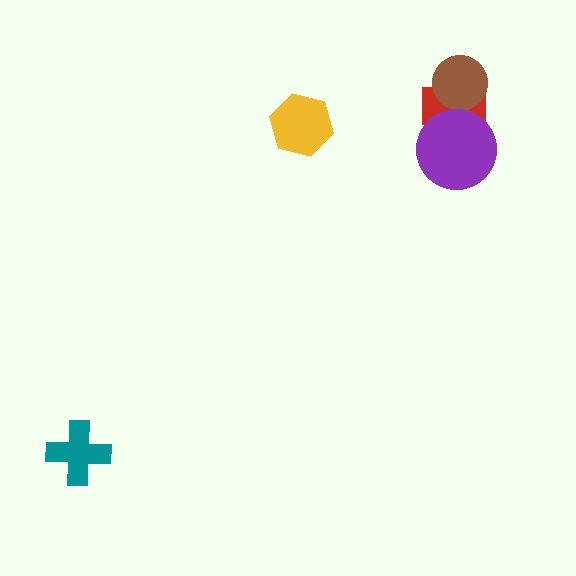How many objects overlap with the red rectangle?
2 objects overlap with the red rectangle.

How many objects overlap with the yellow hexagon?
0 objects overlap with the yellow hexagon.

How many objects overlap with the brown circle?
1 object overlaps with the brown circle.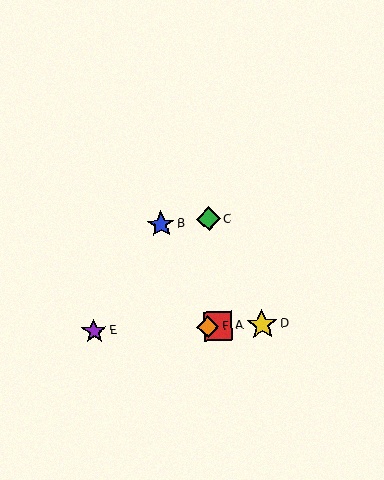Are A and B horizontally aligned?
No, A is at y≈326 and B is at y≈224.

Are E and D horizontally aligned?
Yes, both are at y≈331.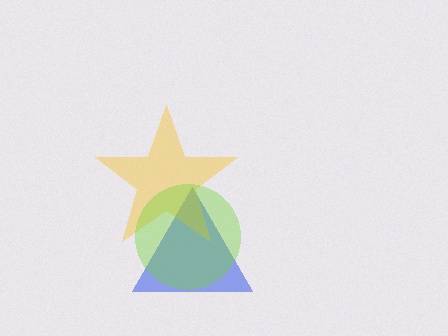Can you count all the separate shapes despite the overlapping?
Yes, there are 3 separate shapes.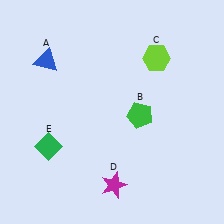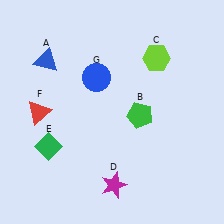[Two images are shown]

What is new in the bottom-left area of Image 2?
A red triangle (F) was added in the bottom-left area of Image 2.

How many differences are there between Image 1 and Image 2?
There are 2 differences between the two images.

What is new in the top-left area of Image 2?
A blue circle (G) was added in the top-left area of Image 2.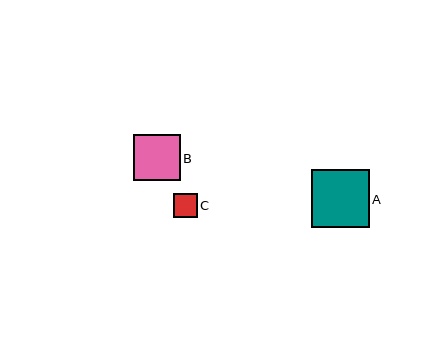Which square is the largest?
Square A is the largest with a size of approximately 58 pixels.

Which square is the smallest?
Square C is the smallest with a size of approximately 24 pixels.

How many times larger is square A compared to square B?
Square A is approximately 1.2 times the size of square B.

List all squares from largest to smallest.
From largest to smallest: A, B, C.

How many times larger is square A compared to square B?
Square A is approximately 1.2 times the size of square B.